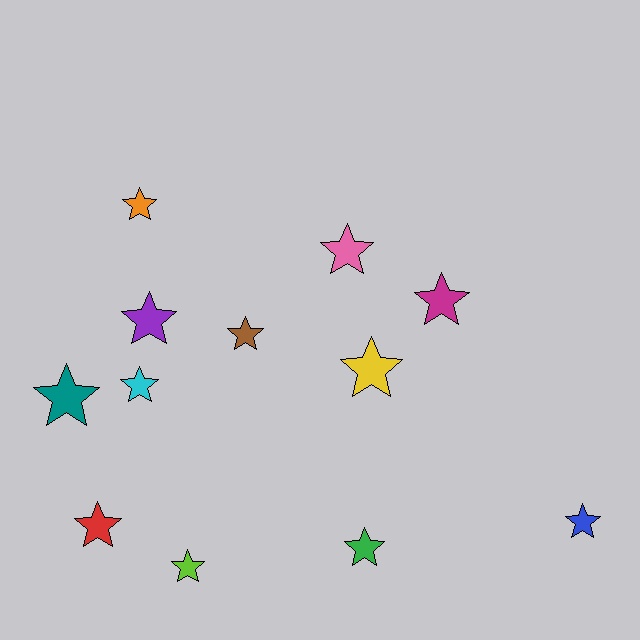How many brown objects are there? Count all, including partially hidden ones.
There is 1 brown object.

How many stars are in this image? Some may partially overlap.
There are 12 stars.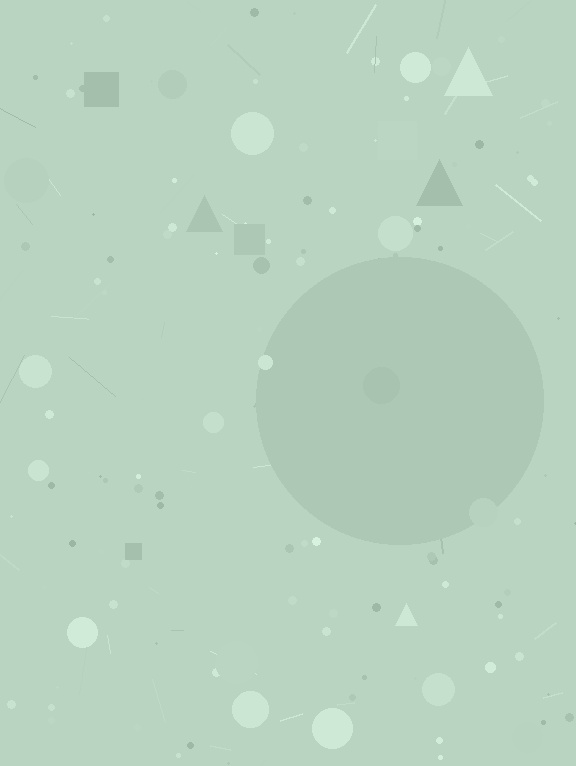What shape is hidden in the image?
A circle is hidden in the image.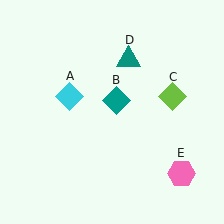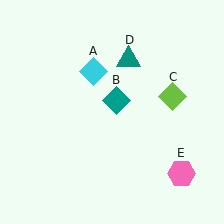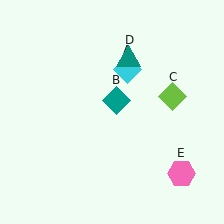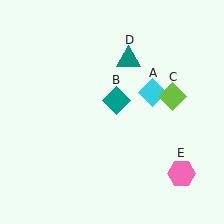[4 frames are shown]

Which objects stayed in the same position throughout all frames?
Teal diamond (object B) and lime diamond (object C) and teal triangle (object D) and pink hexagon (object E) remained stationary.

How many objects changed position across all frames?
1 object changed position: cyan diamond (object A).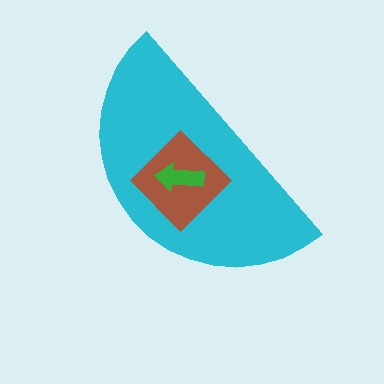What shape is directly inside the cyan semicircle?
The brown diamond.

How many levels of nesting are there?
3.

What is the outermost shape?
The cyan semicircle.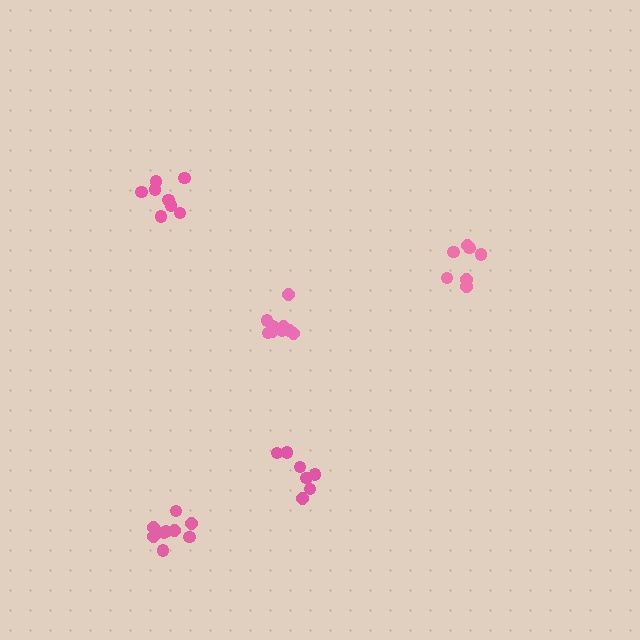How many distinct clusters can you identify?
There are 5 distinct clusters.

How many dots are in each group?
Group 1: 8 dots, Group 2: 10 dots, Group 3: 7 dots, Group 4: 7 dots, Group 5: 9 dots (41 total).